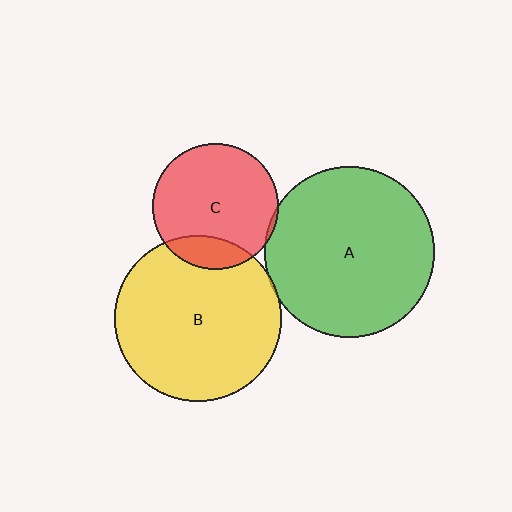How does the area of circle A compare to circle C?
Approximately 1.8 times.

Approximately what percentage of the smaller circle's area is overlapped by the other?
Approximately 5%.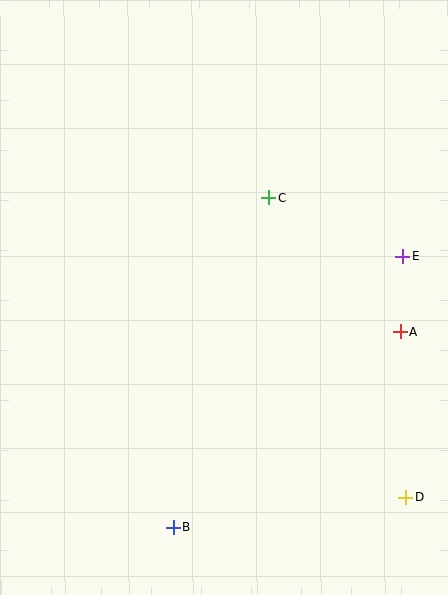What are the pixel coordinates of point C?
Point C is at (269, 198).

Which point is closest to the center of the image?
Point C at (269, 198) is closest to the center.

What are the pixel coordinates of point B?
Point B is at (174, 527).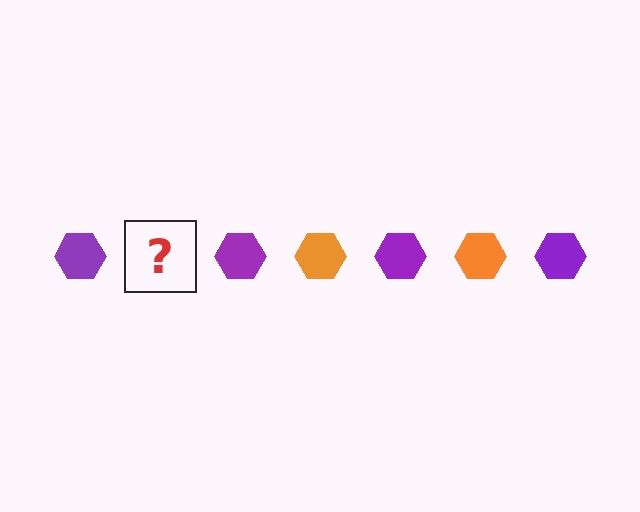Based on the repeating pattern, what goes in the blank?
The blank should be an orange hexagon.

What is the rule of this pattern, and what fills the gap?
The rule is that the pattern cycles through purple, orange hexagons. The gap should be filled with an orange hexagon.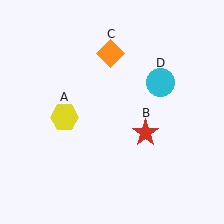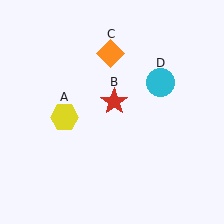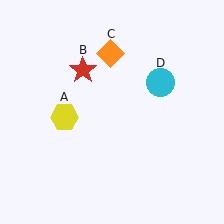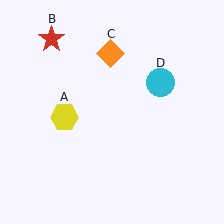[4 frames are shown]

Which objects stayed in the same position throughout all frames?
Yellow hexagon (object A) and orange diamond (object C) and cyan circle (object D) remained stationary.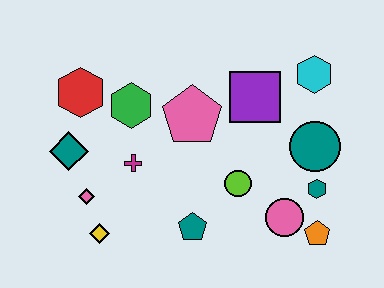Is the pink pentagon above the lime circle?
Yes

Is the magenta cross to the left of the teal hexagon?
Yes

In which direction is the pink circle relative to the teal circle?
The pink circle is below the teal circle.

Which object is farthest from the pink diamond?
The cyan hexagon is farthest from the pink diamond.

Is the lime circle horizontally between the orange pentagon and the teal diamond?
Yes